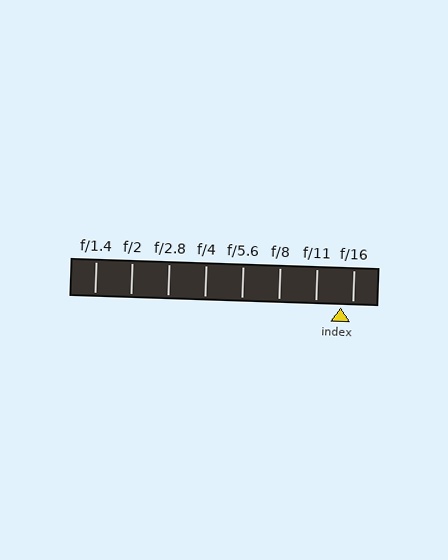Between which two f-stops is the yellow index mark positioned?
The index mark is between f/11 and f/16.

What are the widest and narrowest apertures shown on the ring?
The widest aperture shown is f/1.4 and the narrowest is f/16.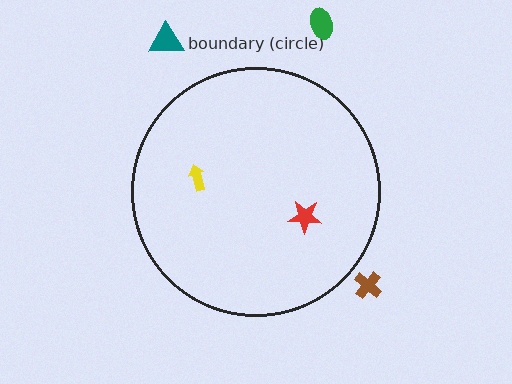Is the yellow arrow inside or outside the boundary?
Inside.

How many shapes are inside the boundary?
2 inside, 3 outside.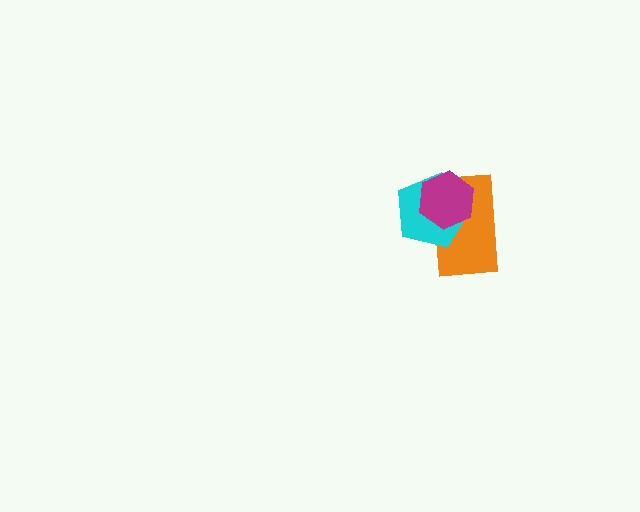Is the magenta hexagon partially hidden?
No, no other shape covers it.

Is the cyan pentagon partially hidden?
Yes, it is partially covered by another shape.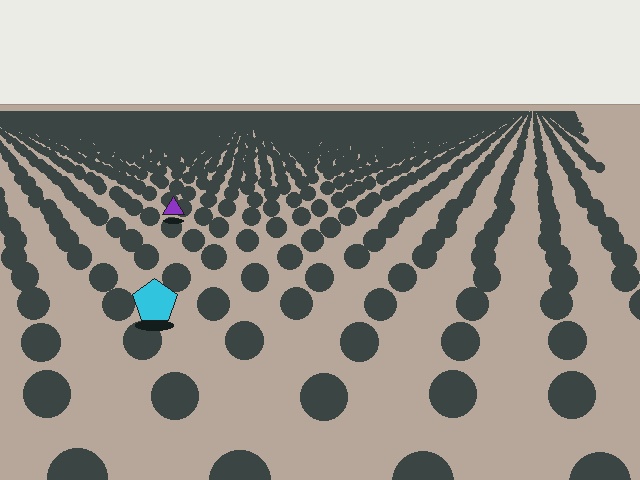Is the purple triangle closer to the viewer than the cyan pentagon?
No. The cyan pentagon is closer — you can tell from the texture gradient: the ground texture is coarser near it.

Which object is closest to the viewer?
The cyan pentagon is closest. The texture marks near it are larger and more spread out.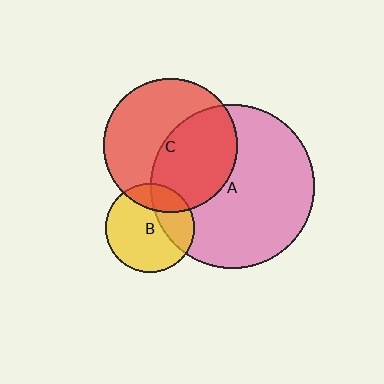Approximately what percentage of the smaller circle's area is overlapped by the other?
Approximately 50%.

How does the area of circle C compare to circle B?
Approximately 2.2 times.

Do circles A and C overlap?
Yes.